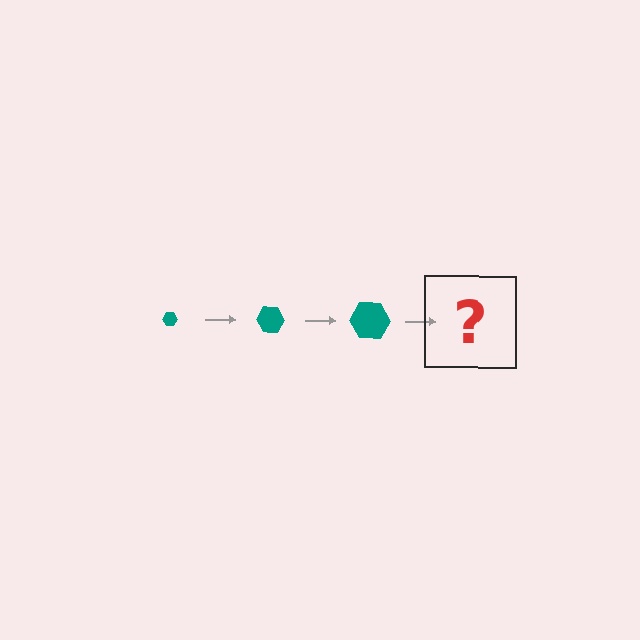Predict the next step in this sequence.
The next step is a teal hexagon, larger than the previous one.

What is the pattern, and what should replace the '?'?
The pattern is that the hexagon gets progressively larger each step. The '?' should be a teal hexagon, larger than the previous one.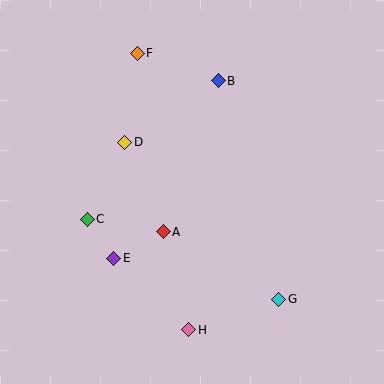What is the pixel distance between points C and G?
The distance between C and G is 208 pixels.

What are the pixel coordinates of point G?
Point G is at (279, 299).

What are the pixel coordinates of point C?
Point C is at (87, 219).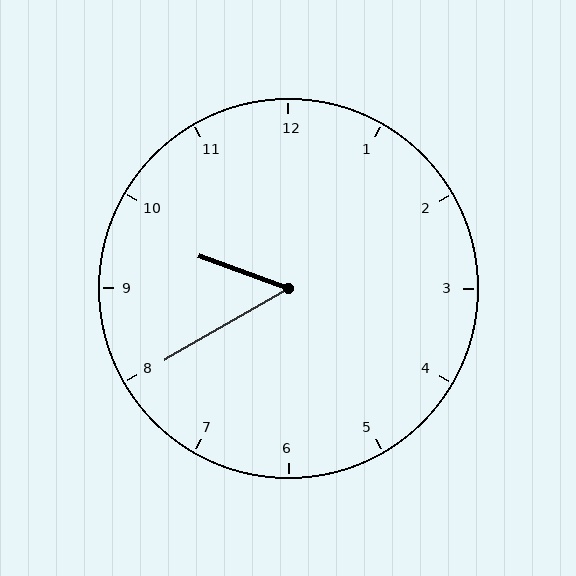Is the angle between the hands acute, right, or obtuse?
It is acute.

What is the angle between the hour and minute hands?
Approximately 50 degrees.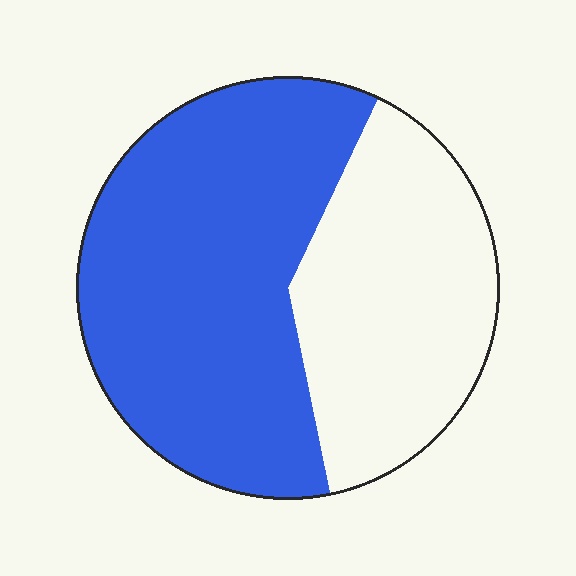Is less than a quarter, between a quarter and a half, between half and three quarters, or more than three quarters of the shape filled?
Between half and three quarters.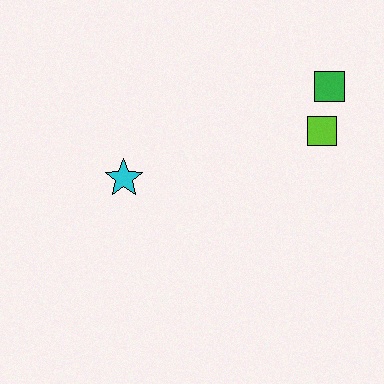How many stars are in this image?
There is 1 star.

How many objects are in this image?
There are 3 objects.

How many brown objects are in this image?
There are no brown objects.